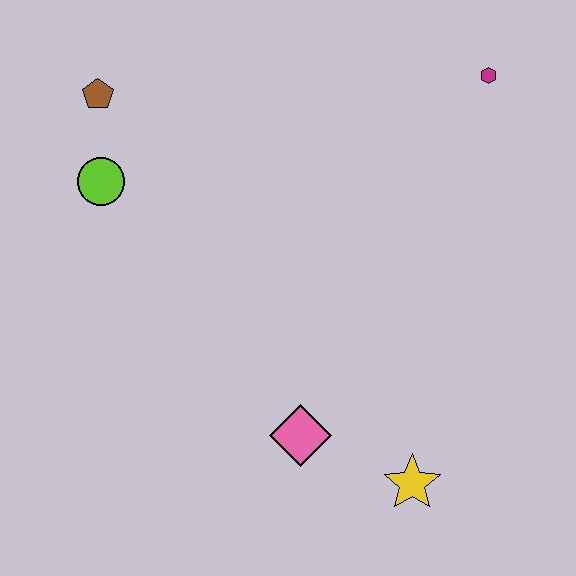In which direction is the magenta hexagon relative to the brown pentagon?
The magenta hexagon is to the right of the brown pentagon.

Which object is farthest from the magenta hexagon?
The yellow star is farthest from the magenta hexagon.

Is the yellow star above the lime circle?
No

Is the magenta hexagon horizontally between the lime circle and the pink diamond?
No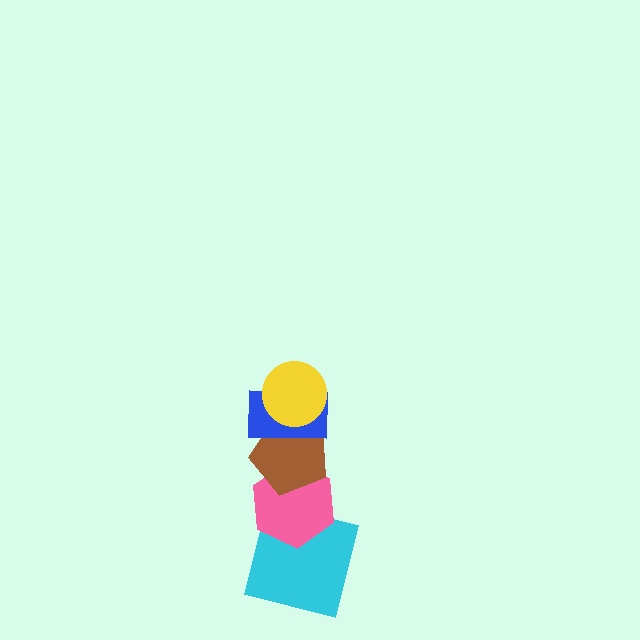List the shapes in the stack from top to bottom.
From top to bottom: the yellow circle, the blue rectangle, the brown pentagon, the pink hexagon, the cyan square.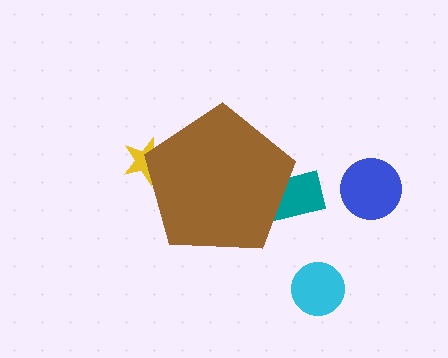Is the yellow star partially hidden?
Yes, the yellow star is partially hidden behind the brown pentagon.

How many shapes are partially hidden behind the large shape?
2 shapes are partially hidden.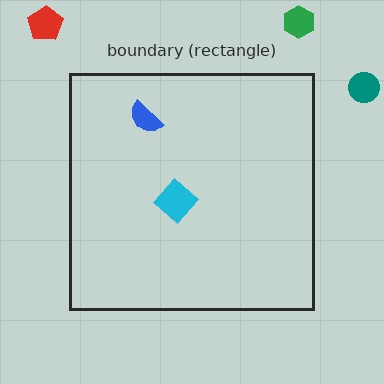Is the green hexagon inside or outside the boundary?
Outside.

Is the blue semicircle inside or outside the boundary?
Inside.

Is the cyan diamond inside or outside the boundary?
Inside.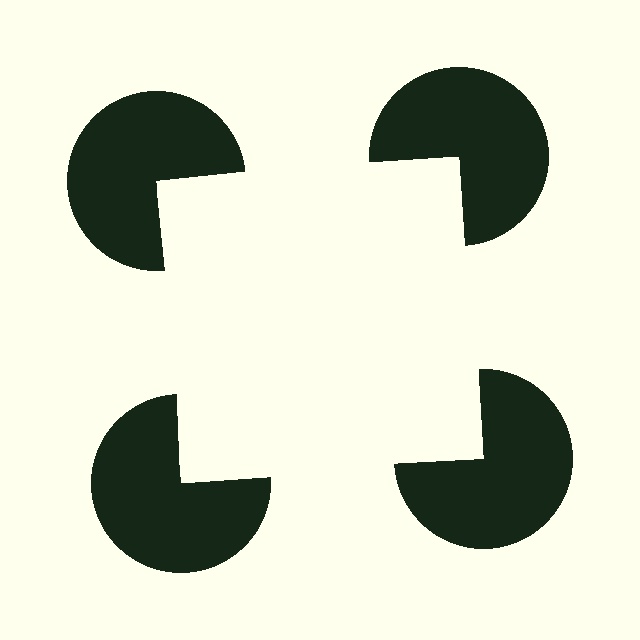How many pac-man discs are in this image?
There are 4 — one at each vertex of the illusory square.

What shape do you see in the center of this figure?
An illusory square — its edges are inferred from the aligned wedge cuts in the pac-man discs, not physically drawn.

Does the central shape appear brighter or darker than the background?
It typically appears slightly brighter than the background, even though no actual brightness change is drawn.